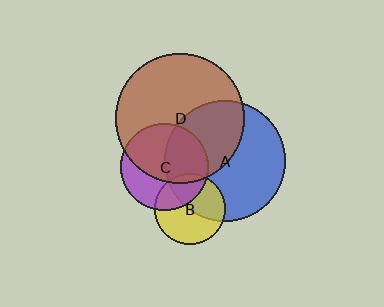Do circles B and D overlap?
Yes.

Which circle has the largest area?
Circle D (brown).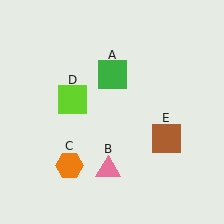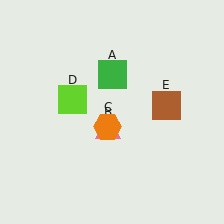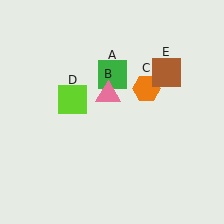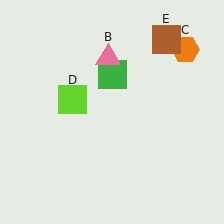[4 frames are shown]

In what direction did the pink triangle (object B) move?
The pink triangle (object B) moved up.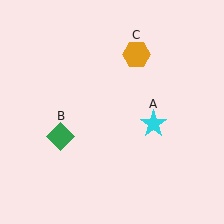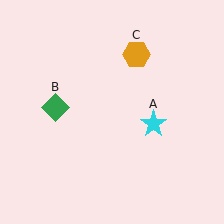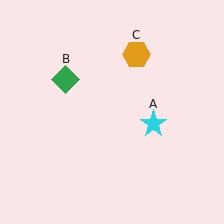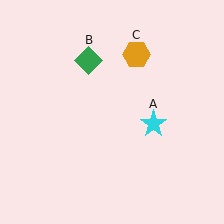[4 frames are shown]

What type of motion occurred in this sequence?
The green diamond (object B) rotated clockwise around the center of the scene.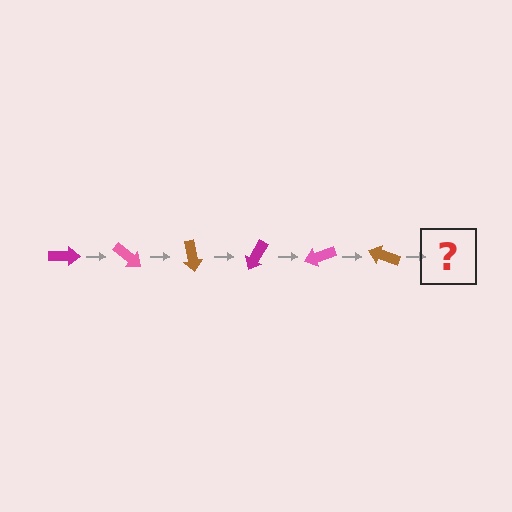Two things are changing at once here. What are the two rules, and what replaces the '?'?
The two rules are that it rotates 40 degrees each step and the color cycles through magenta, pink, and brown. The '?' should be a magenta arrow, rotated 240 degrees from the start.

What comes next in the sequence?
The next element should be a magenta arrow, rotated 240 degrees from the start.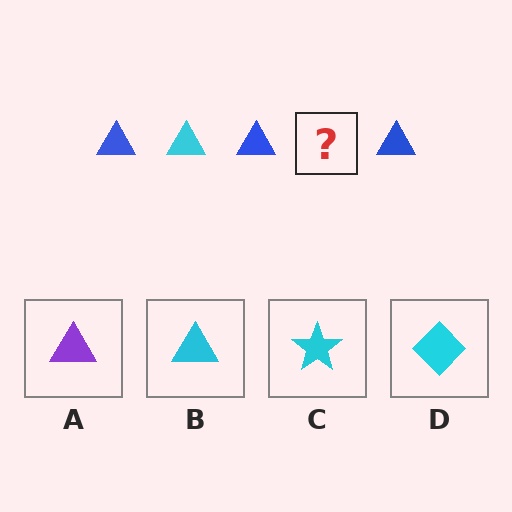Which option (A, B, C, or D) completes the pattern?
B.